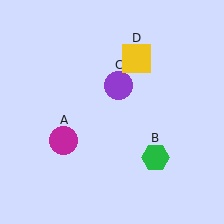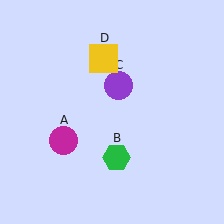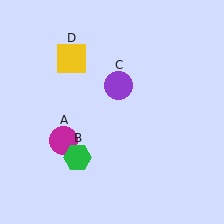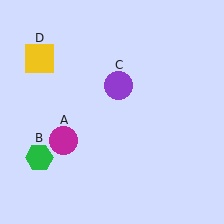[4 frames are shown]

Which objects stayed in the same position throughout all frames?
Magenta circle (object A) and purple circle (object C) remained stationary.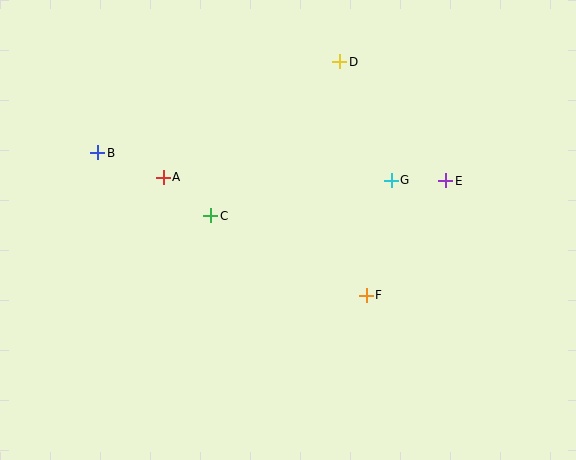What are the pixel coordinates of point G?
Point G is at (391, 180).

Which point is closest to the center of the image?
Point C at (211, 216) is closest to the center.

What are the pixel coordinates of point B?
Point B is at (98, 153).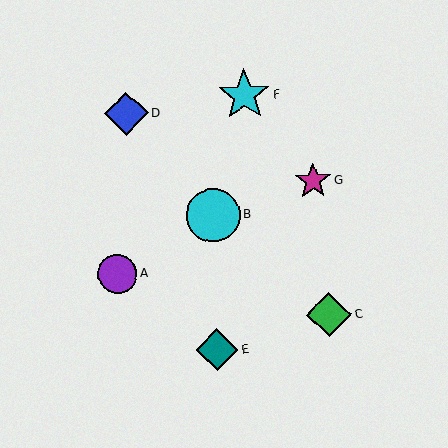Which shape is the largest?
The cyan circle (labeled B) is the largest.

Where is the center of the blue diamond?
The center of the blue diamond is at (126, 114).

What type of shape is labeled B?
Shape B is a cyan circle.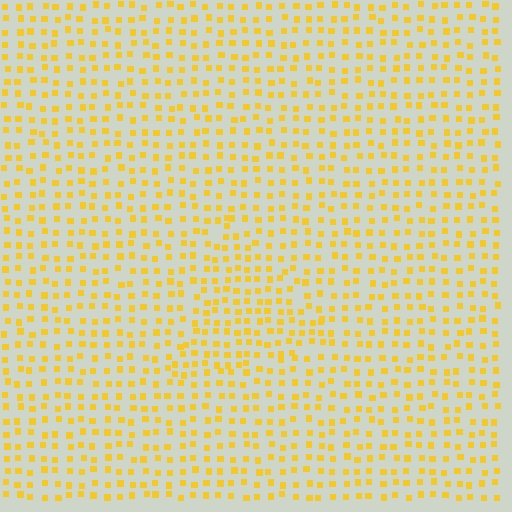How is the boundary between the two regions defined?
The boundary is defined by a change in element density (approximately 1.4x ratio). All elements are the same color, size, and shape.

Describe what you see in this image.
The image contains small yellow elements arranged at two different densities. A triangle-shaped region is visible where the elements are more densely packed than the surrounding area.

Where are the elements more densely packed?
The elements are more densely packed inside the triangle boundary.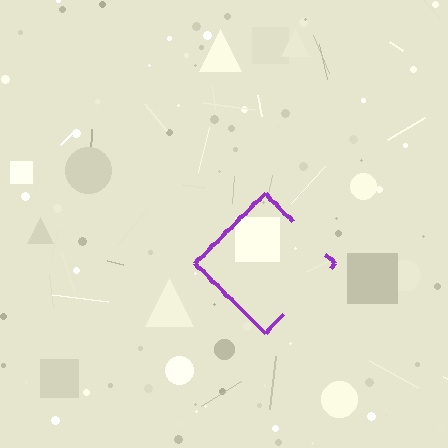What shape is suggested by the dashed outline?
The dashed outline suggests a diamond.